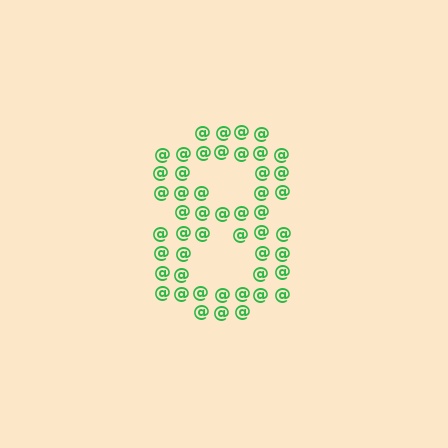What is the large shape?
The large shape is the digit 8.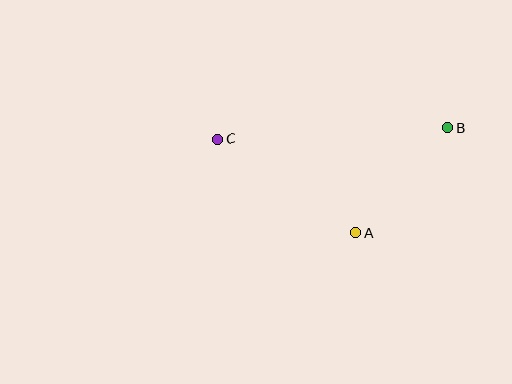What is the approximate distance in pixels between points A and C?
The distance between A and C is approximately 167 pixels.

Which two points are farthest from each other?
Points B and C are farthest from each other.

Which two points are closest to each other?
Points A and B are closest to each other.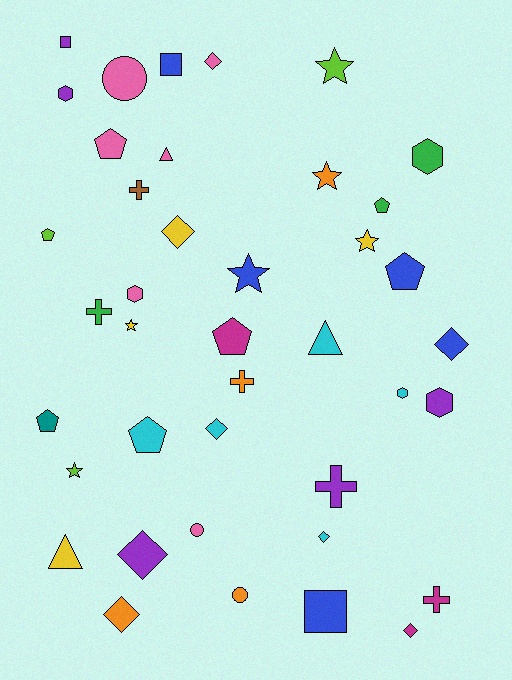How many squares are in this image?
There are 3 squares.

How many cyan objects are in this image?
There are 5 cyan objects.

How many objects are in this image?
There are 40 objects.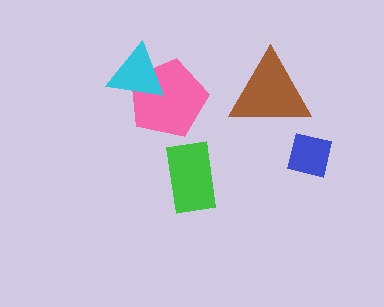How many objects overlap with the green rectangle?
0 objects overlap with the green rectangle.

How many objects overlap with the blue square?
0 objects overlap with the blue square.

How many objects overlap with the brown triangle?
0 objects overlap with the brown triangle.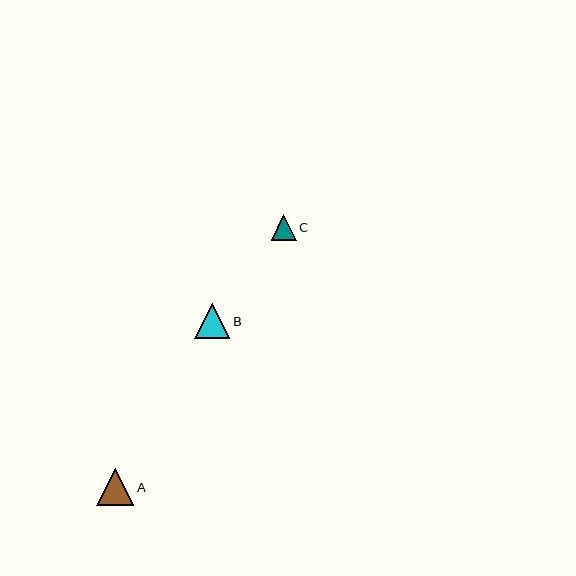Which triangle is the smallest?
Triangle C is the smallest with a size of approximately 25 pixels.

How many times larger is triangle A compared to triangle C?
Triangle A is approximately 1.5 times the size of triangle C.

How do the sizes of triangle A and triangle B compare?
Triangle A and triangle B are approximately the same size.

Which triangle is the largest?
Triangle A is the largest with a size of approximately 37 pixels.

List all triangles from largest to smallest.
From largest to smallest: A, B, C.